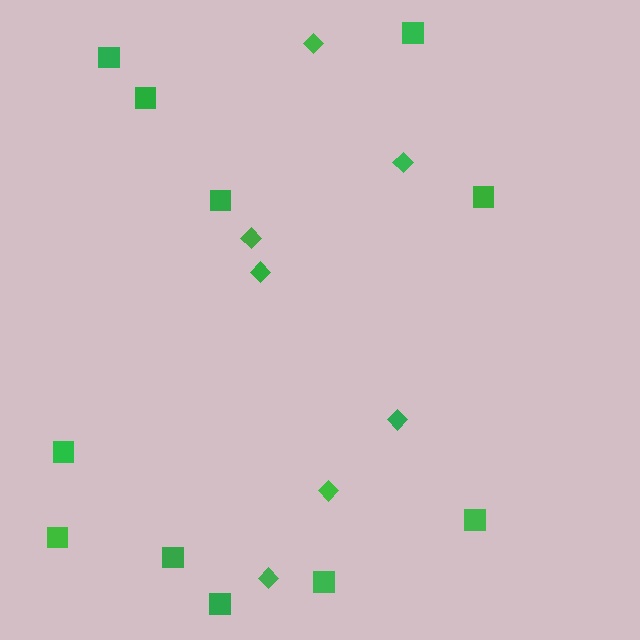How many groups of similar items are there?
There are 2 groups: one group of diamonds (7) and one group of squares (11).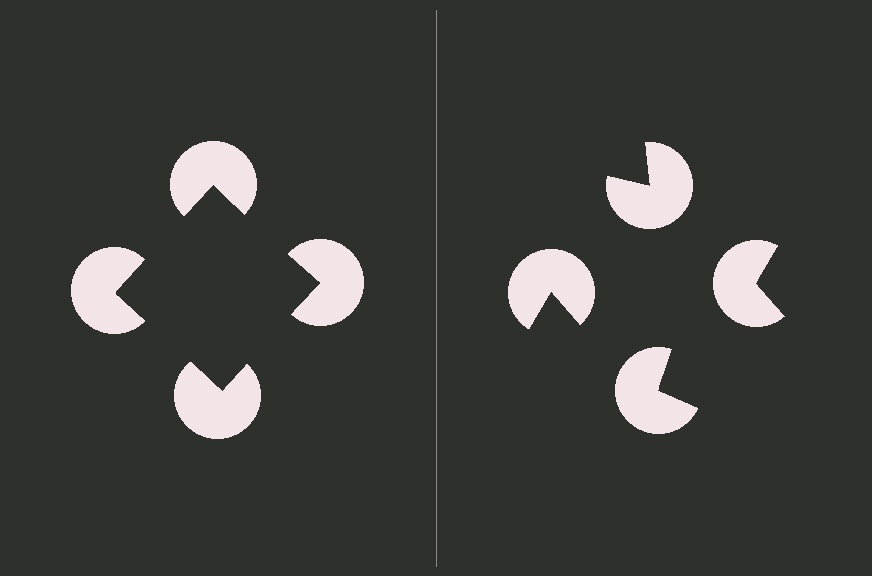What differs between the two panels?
The pac-man discs are positioned identically on both sides; only the wedge orientations differ. On the left they align to a square; on the right they are misaligned.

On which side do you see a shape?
An illusory square appears on the left side. On the right side the wedge cuts are rotated, so no coherent shape forms.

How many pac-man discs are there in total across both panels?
8 — 4 on each side.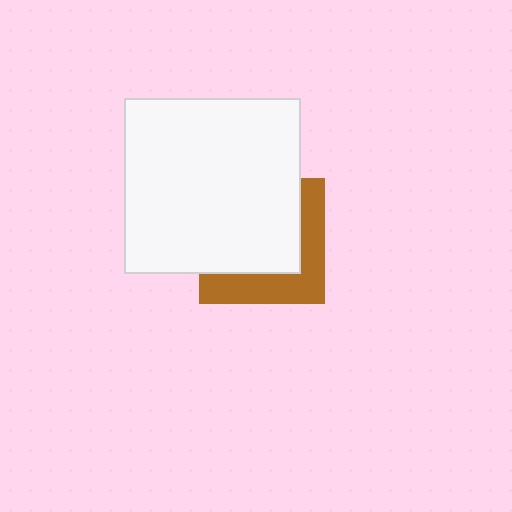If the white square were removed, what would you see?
You would see the complete brown square.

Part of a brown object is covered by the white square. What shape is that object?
It is a square.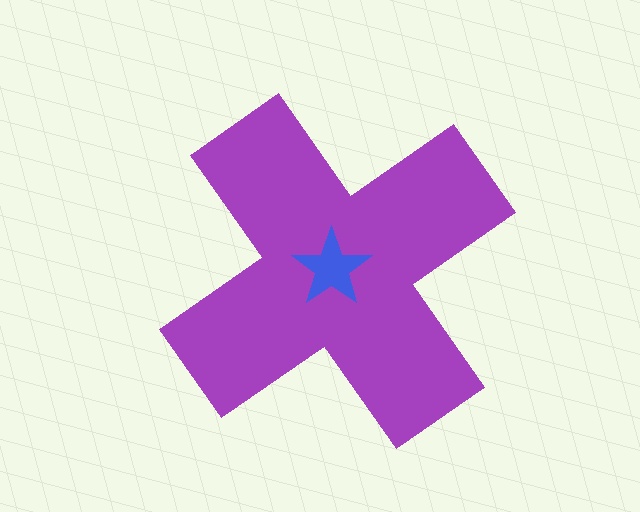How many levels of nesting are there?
2.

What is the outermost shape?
The purple cross.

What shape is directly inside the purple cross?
The blue star.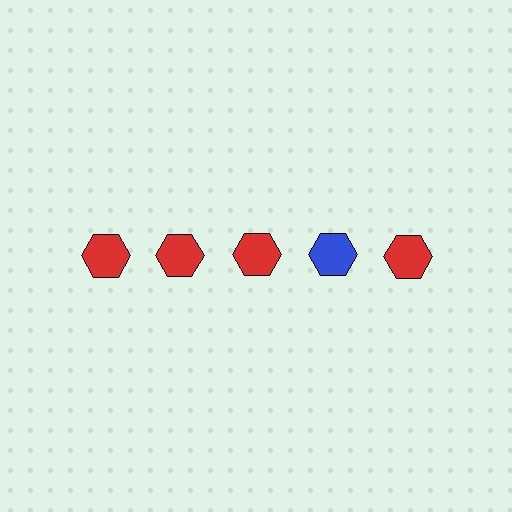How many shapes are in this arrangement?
There are 5 shapes arranged in a grid pattern.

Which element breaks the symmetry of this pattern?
The blue hexagon in the top row, second from right column breaks the symmetry. All other shapes are red hexagons.